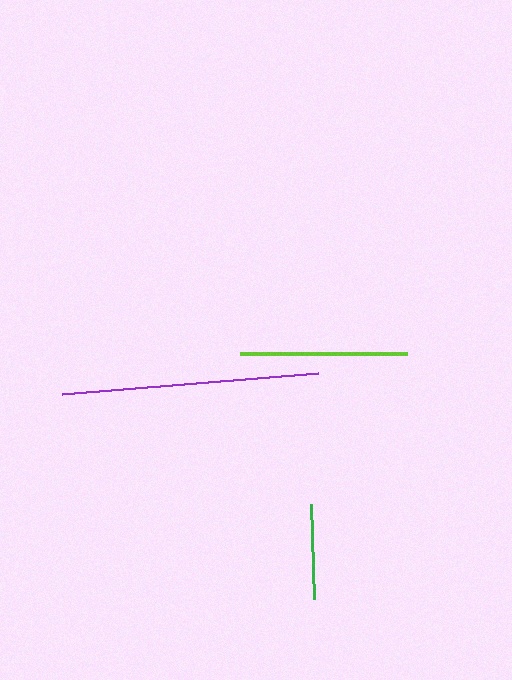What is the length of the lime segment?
The lime segment is approximately 167 pixels long.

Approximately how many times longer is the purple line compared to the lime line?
The purple line is approximately 1.5 times the length of the lime line.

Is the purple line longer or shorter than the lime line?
The purple line is longer than the lime line.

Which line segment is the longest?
The purple line is the longest at approximately 257 pixels.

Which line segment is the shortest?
The green line is the shortest at approximately 95 pixels.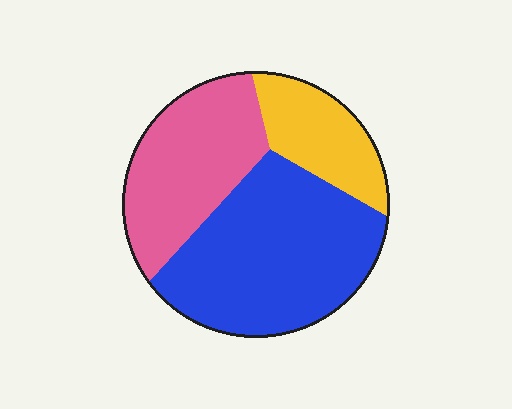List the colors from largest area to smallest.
From largest to smallest: blue, pink, yellow.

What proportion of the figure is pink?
Pink covers roughly 30% of the figure.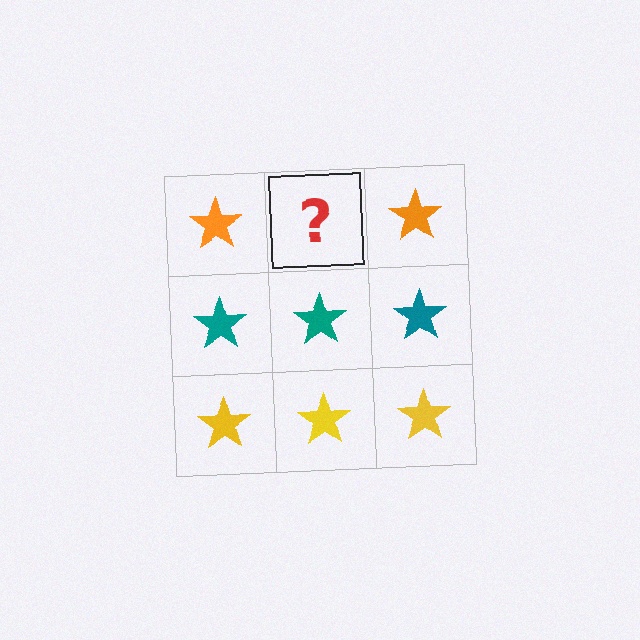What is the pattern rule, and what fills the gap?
The rule is that each row has a consistent color. The gap should be filled with an orange star.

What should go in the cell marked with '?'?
The missing cell should contain an orange star.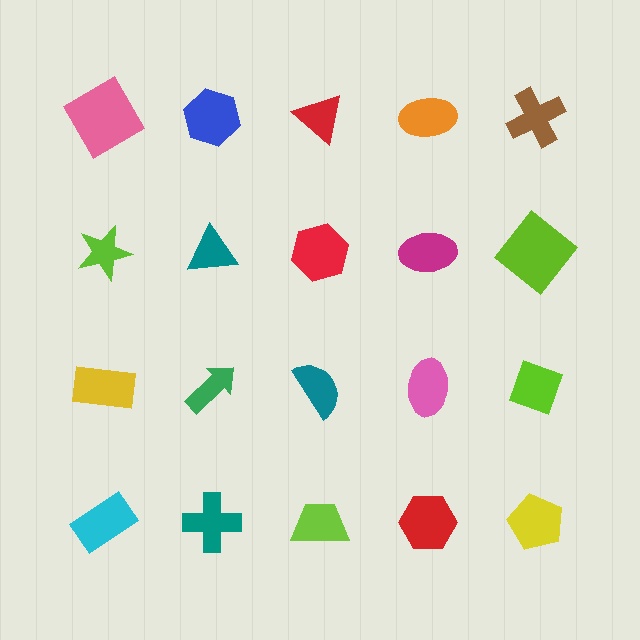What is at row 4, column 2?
A teal cross.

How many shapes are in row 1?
5 shapes.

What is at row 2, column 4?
A magenta ellipse.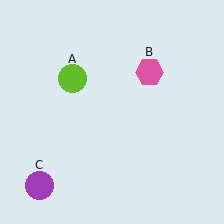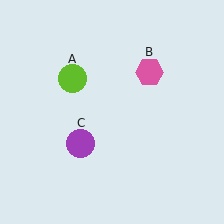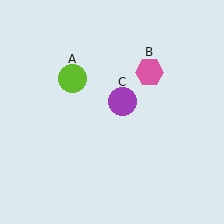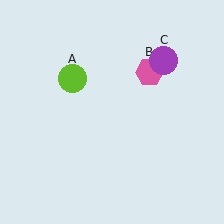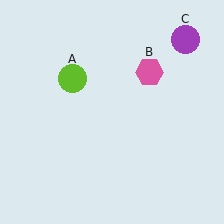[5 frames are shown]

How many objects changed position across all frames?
1 object changed position: purple circle (object C).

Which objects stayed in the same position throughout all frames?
Lime circle (object A) and pink hexagon (object B) remained stationary.